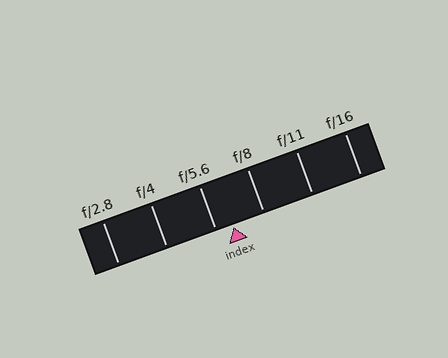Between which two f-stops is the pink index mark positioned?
The index mark is between f/5.6 and f/8.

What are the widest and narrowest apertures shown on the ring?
The widest aperture shown is f/2.8 and the narrowest is f/16.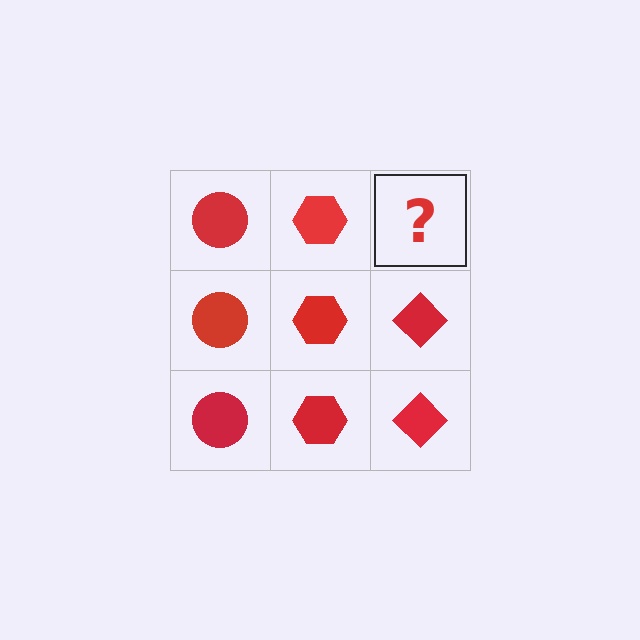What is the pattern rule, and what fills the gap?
The rule is that each column has a consistent shape. The gap should be filled with a red diamond.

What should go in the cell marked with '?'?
The missing cell should contain a red diamond.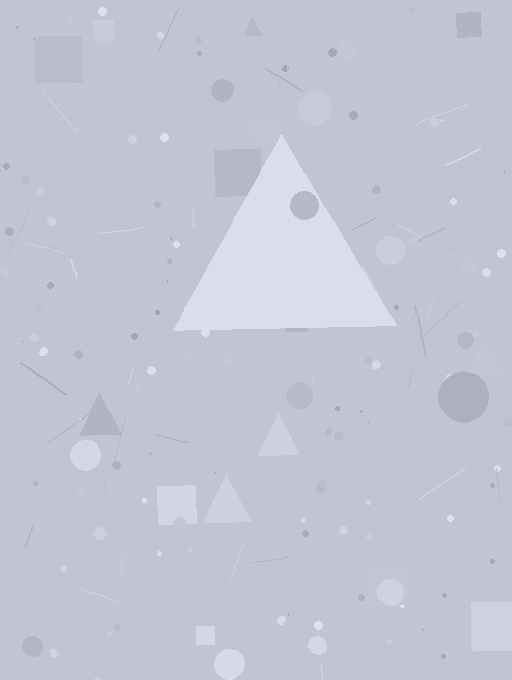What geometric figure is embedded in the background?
A triangle is embedded in the background.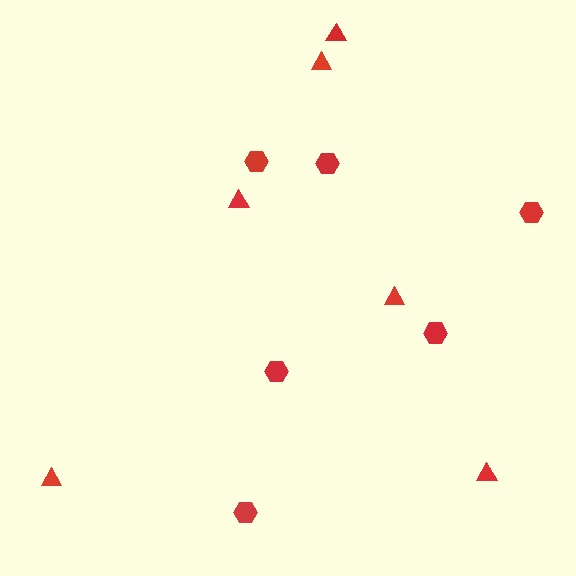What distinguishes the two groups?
There are 2 groups: one group of hexagons (6) and one group of triangles (6).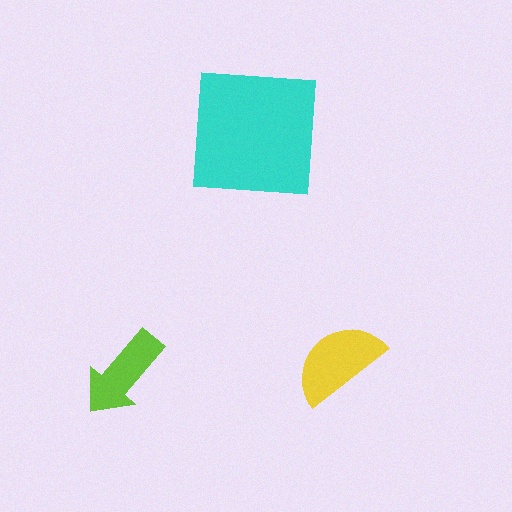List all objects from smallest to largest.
The lime arrow, the yellow semicircle, the cyan square.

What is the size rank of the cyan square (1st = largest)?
1st.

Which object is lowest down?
The lime arrow is bottommost.